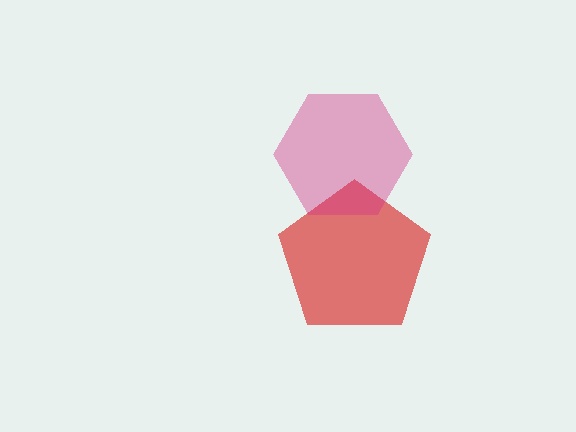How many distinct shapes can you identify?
There are 2 distinct shapes: a red pentagon, a magenta hexagon.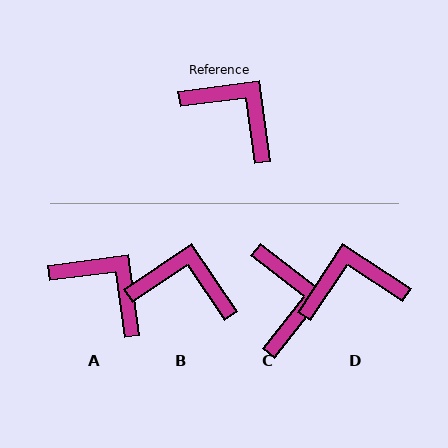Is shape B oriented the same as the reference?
No, it is off by about 27 degrees.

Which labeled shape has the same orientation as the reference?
A.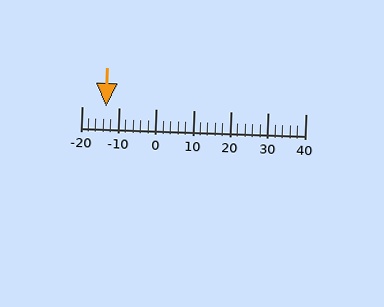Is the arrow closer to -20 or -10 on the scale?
The arrow is closer to -10.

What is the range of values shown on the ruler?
The ruler shows values from -20 to 40.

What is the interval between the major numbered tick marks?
The major tick marks are spaced 10 units apart.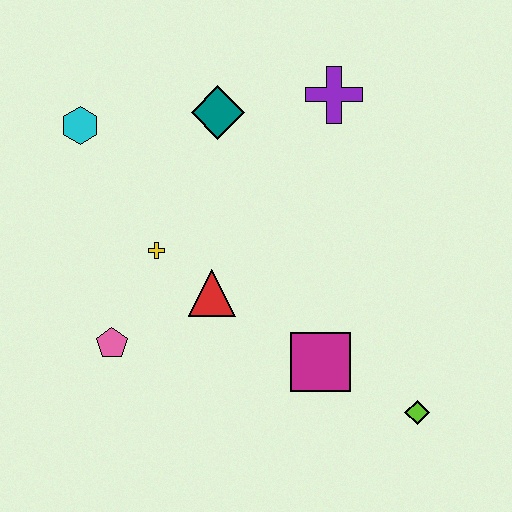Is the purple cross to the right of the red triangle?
Yes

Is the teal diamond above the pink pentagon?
Yes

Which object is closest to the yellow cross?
The red triangle is closest to the yellow cross.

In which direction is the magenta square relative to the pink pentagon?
The magenta square is to the right of the pink pentagon.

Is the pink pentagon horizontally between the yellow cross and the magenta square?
No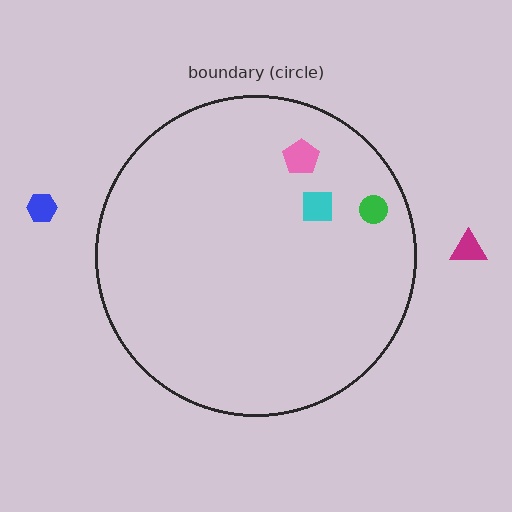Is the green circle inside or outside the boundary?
Inside.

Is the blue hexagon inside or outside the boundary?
Outside.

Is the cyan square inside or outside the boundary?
Inside.